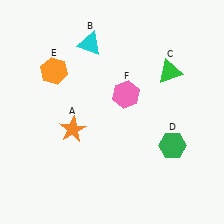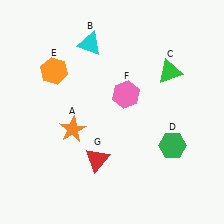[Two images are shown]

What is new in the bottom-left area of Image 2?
A red triangle (G) was added in the bottom-left area of Image 2.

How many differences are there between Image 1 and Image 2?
There is 1 difference between the two images.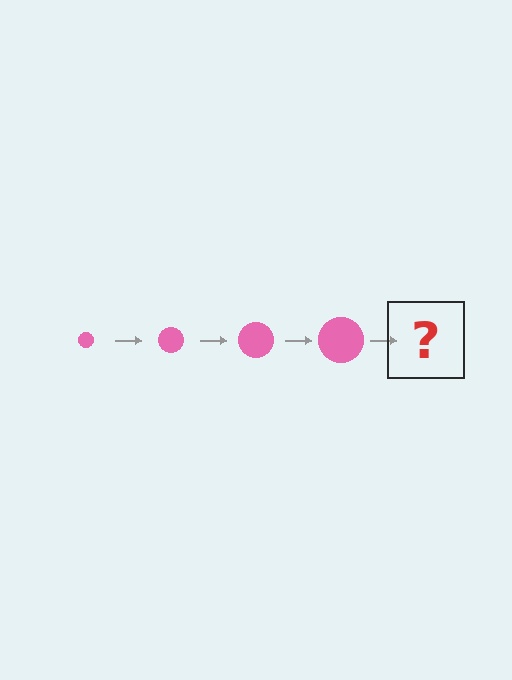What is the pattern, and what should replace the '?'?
The pattern is that the circle gets progressively larger each step. The '?' should be a pink circle, larger than the previous one.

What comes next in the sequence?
The next element should be a pink circle, larger than the previous one.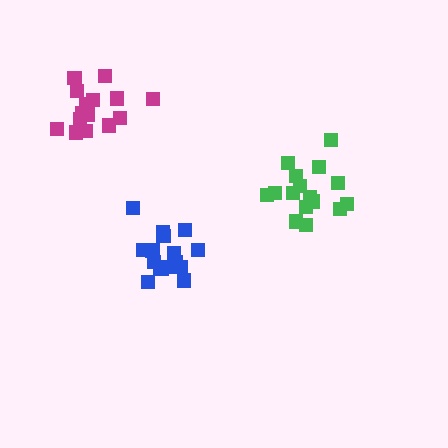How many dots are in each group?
Group 1: 16 dots, Group 2: 17 dots, Group 3: 15 dots (48 total).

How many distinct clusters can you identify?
There are 3 distinct clusters.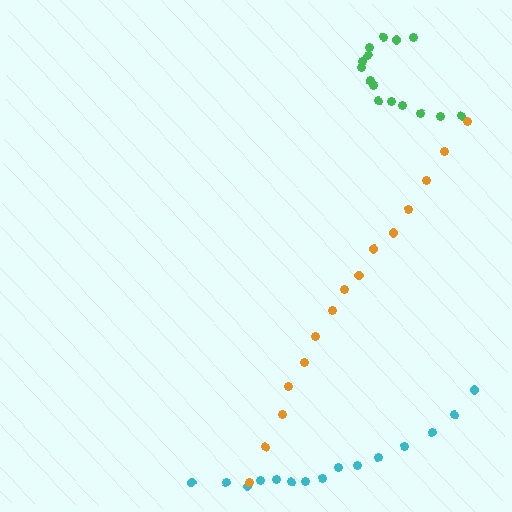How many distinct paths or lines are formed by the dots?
There are 3 distinct paths.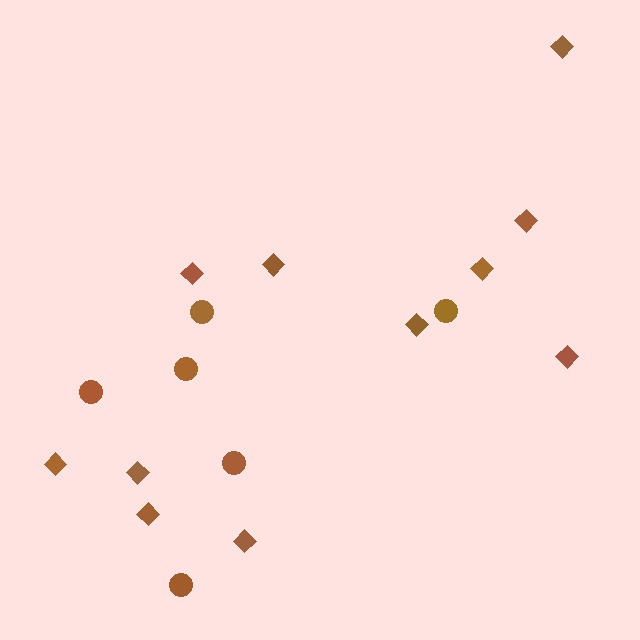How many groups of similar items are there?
There are 2 groups: one group of circles (6) and one group of diamonds (11).